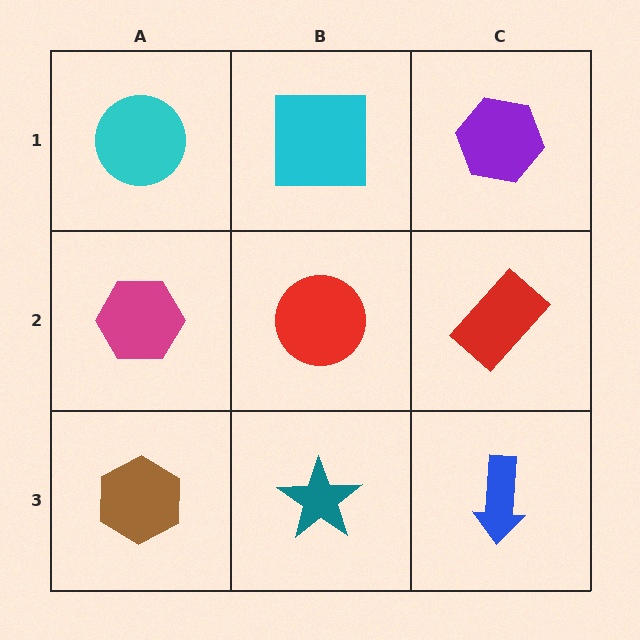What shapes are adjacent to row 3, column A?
A magenta hexagon (row 2, column A), a teal star (row 3, column B).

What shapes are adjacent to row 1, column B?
A red circle (row 2, column B), a cyan circle (row 1, column A), a purple hexagon (row 1, column C).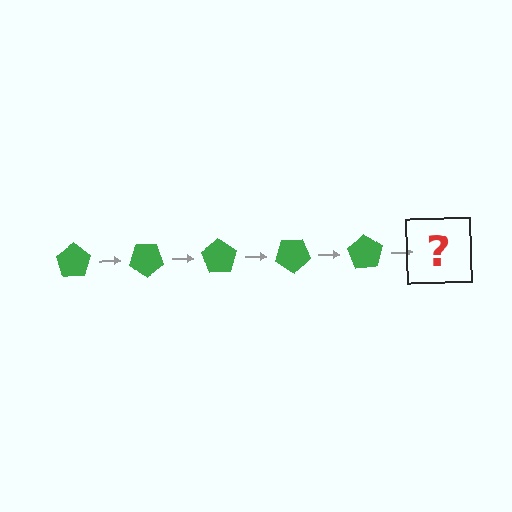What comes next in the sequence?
The next element should be a green pentagon rotated 175 degrees.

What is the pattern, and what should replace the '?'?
The pattern is that the pentagon rotates 35 degrees each step. The '?' should be a green pentagon rotated 175 degrees.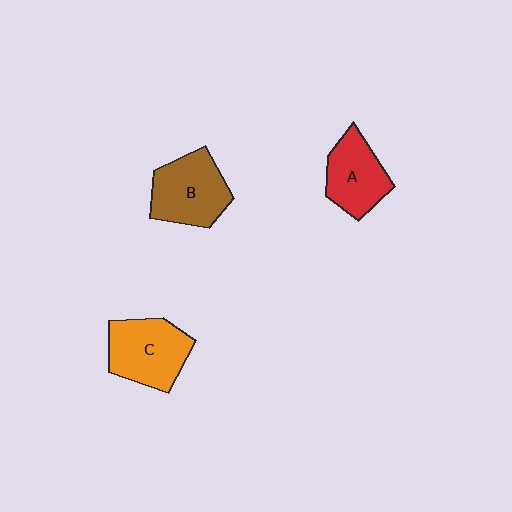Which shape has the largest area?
Shape C (orange).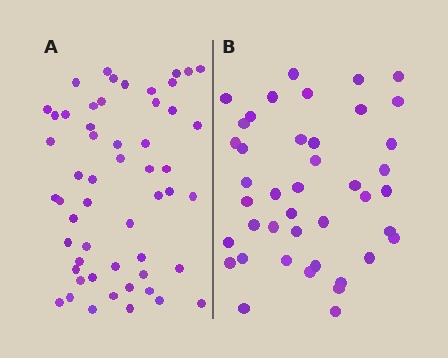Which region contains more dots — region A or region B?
Region A (the left region) has more dots.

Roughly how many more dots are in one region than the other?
Region A has roughly 12 or so more dots than region B.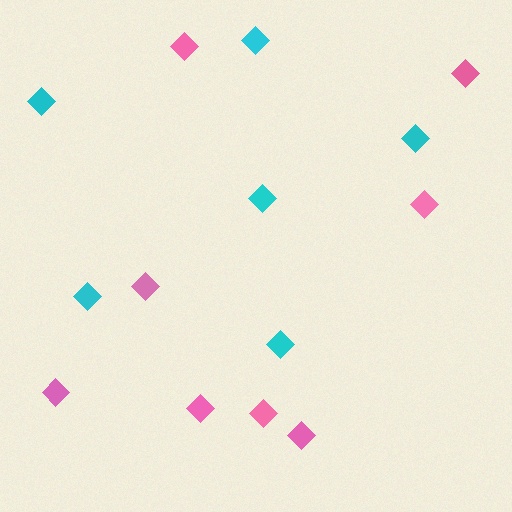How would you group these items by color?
There are 2 groups: one group of pink diamonds (8) and one group of cyan diamonds (6).